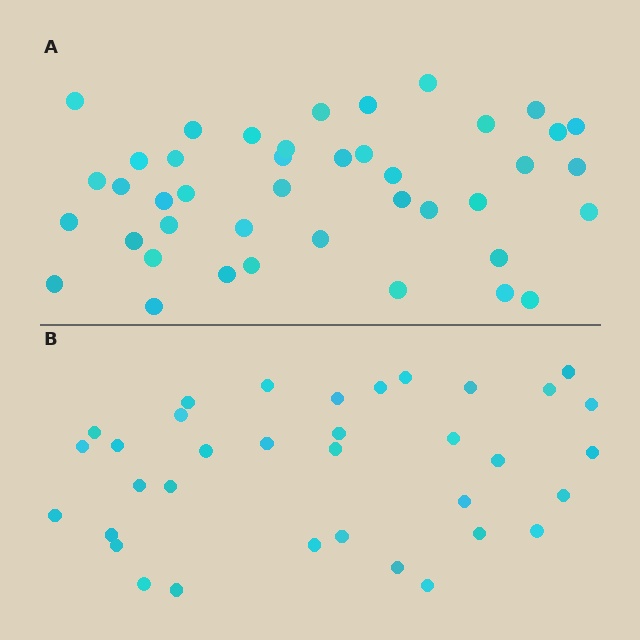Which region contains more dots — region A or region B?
Region A (the top region) has more dots.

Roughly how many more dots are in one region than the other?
Region A has roughly 8 or so more dots than region B.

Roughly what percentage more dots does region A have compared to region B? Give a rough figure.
About 20% more.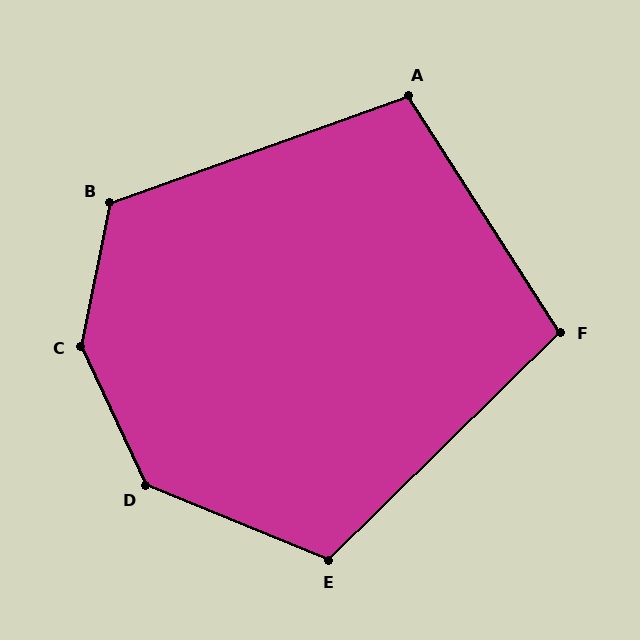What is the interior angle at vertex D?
Approximately 137 degrees (obtuse).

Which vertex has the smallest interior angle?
F, at approximately 102 degrees.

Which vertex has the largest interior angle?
C, at approximately 144 degrees.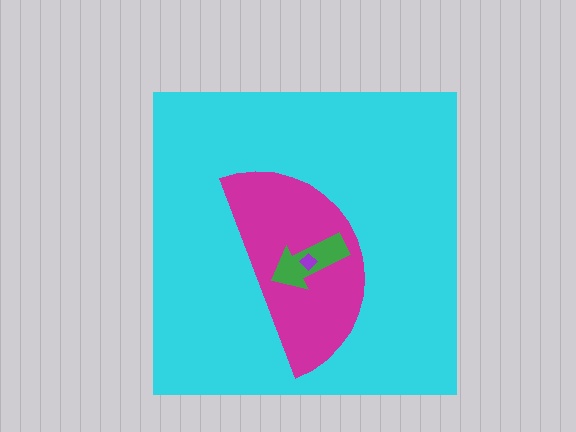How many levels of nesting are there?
4.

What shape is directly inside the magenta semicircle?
The green arrow.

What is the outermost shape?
The cyan square.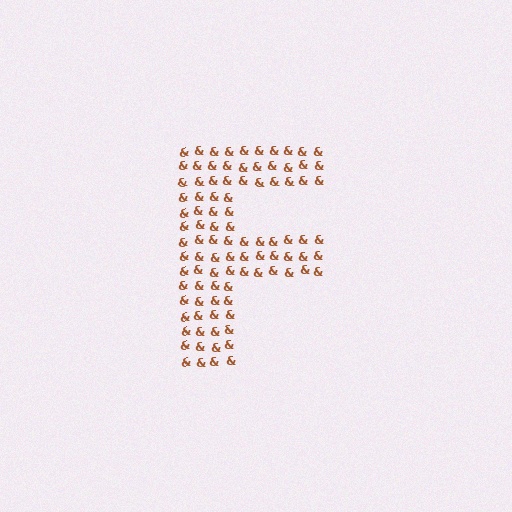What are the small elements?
The small elements are ampersands.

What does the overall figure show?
The overall figure shows the letter F.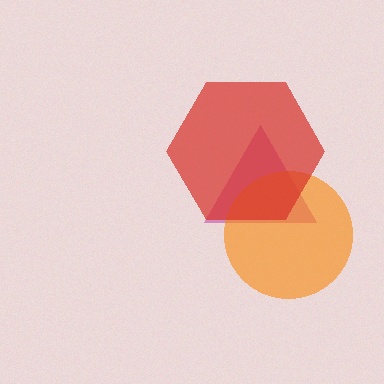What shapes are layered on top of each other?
The layered shapes are: a magenta triangle, an orange circle, a red hexagon.